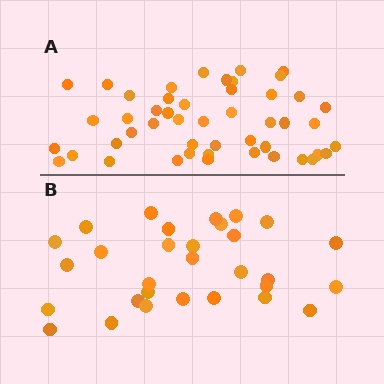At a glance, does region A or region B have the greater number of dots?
Region A (the top region) has more dots.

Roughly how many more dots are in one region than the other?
Region A has approximately 20 more dots than region B.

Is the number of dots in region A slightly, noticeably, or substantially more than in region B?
Region A has substantially more. The ratio is roughly 1.6 to 1.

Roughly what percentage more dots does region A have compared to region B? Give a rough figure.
About 60% more.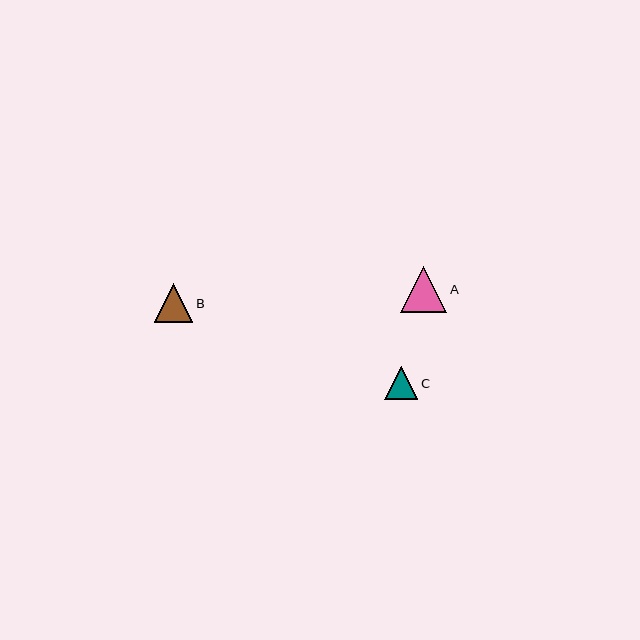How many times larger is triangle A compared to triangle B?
Triangle A is approximately 1.2 times the size of triangle B.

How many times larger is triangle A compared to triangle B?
Triangle A is approximately 1.2 times the size of triangle B.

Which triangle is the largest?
Triangle A is the largest with a size of approximately 46 pixels.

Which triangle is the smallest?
Triangle C is the smallest with a size of approximately 33 pixels.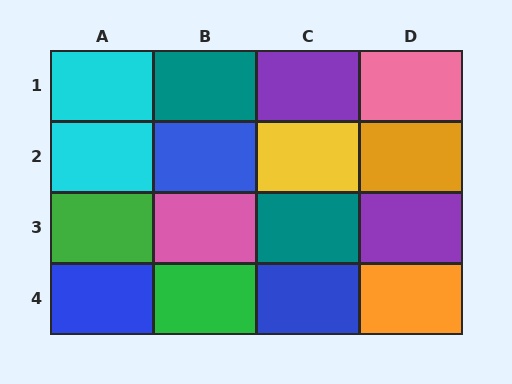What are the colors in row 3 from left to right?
Green, pink, teal, purple.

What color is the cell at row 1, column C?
Purple.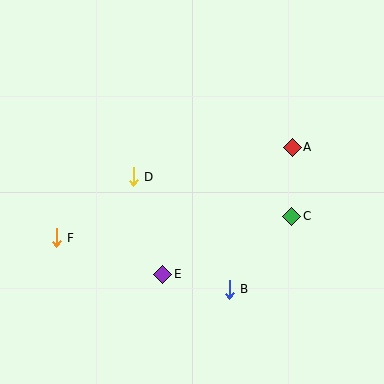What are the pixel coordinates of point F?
Point F is at (56, 238).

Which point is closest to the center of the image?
Point D at (133, 177) is closest to the center.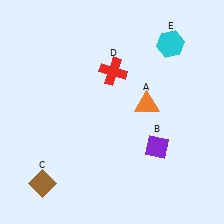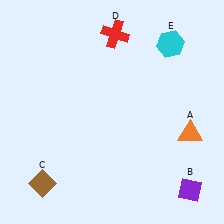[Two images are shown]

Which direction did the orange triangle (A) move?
The orange triangle (A) moved right.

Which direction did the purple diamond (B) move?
The purple diamond (B) moved down.